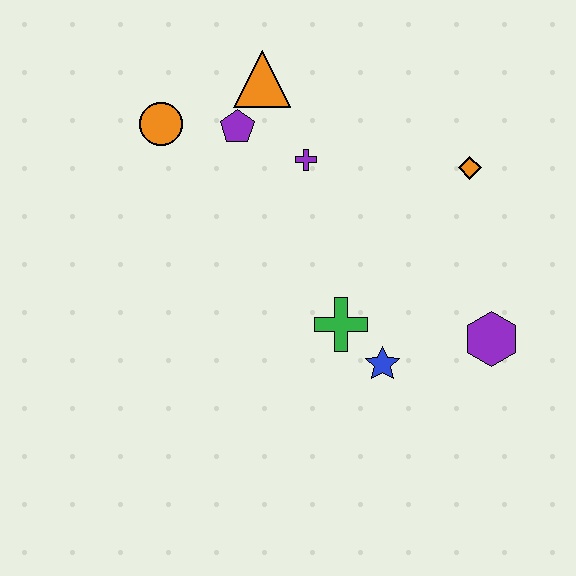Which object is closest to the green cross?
The blue star is closest to the green cross.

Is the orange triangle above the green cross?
Yes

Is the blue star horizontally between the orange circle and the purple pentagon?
No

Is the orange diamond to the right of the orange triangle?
Yes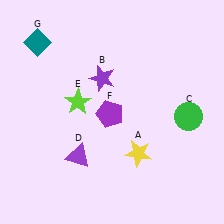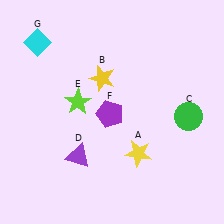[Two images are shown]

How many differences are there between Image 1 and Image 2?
There are 2 differences between the two images.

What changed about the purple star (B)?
In Image 1, B is purple. In Image 2, it changed to yellow.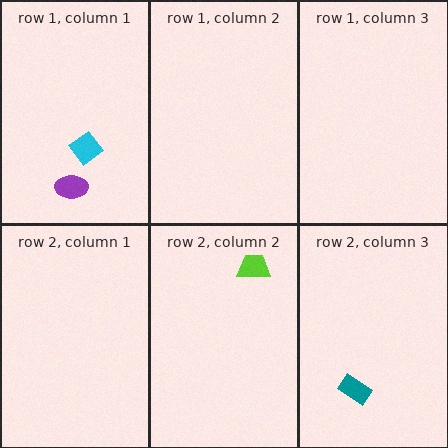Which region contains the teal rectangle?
The row 2, column 3 region.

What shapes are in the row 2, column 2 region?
The lime trapezoid.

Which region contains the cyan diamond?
The row 1, column 1 region.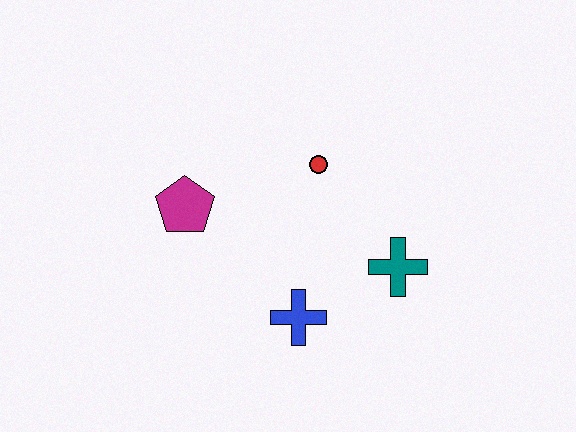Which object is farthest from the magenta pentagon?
The teal cross is farthest from the magenta pentagon.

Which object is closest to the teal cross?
The blue cross is closest to the teal cross.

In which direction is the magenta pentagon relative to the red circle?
The magenta pentagon is to the left of the red circle.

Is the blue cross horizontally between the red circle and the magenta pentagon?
Yes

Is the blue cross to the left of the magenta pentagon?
No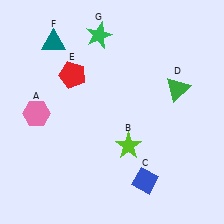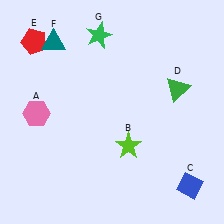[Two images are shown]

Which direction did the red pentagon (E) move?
The red pentagon (E) moved left.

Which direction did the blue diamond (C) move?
The blue diamond (C) moved right.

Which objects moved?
The objects that moved are: the blue diamond (C), the red pentagon (E).